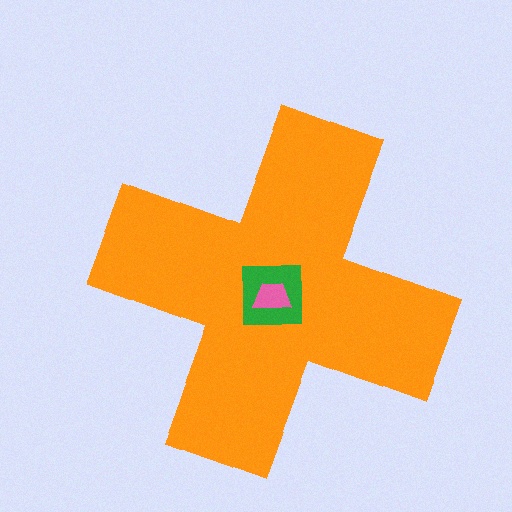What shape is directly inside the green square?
The pink trapezoid.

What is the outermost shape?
The orange cross.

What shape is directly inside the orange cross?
The green square.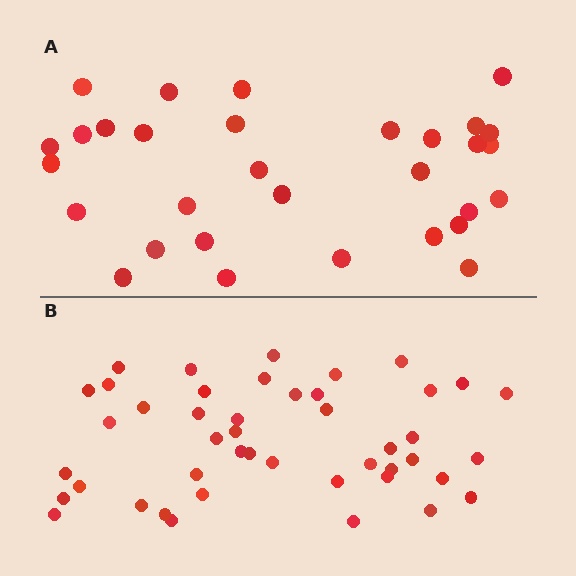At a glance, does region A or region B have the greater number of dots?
Region B (the bottom region) has more dots.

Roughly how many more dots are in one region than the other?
Region B has approximately 15 more dots than region A.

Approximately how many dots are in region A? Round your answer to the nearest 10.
About 30 dots. (The exact count is 31, which rounds to 30.)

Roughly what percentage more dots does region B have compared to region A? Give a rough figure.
About 45% more.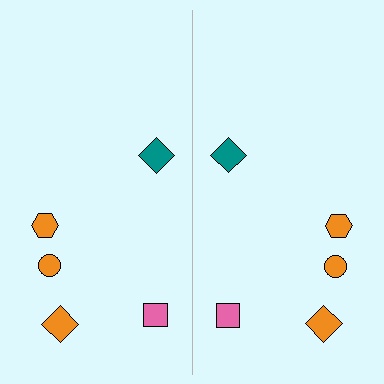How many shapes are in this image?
There are 10 shapes in this image.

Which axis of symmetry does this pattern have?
The pattern has a vertical axis of symmetry running through the center of the image.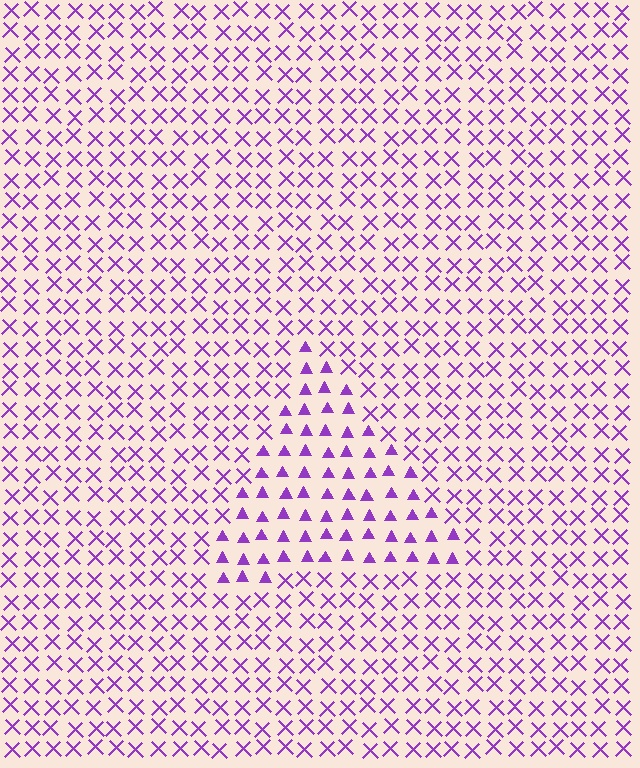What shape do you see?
I see a triangle.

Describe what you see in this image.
The image is filled with small purple elements arranged in a uniform grid. A triangle-shaped region contains triangles, while the surrounding area contains X marks. The boundary is defined purely by the change in element shape.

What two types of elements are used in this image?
The image uses triangles inside the triangle region and X marks outside it.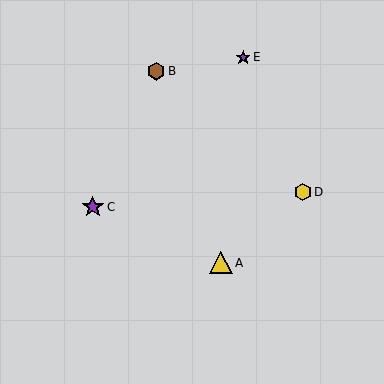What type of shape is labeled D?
Shape D is a yellow hexagon.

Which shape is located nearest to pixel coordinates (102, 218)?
The purple star (labeled C) at (93, 207) is nearest to that location.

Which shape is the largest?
The yellow triangle (labeled A) is the largest.